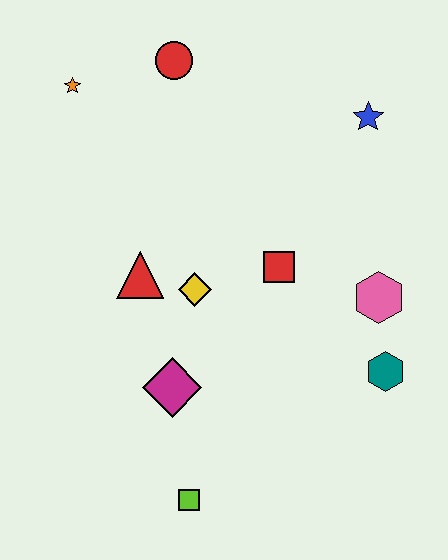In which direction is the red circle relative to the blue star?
The red circle is to the left of the blue star.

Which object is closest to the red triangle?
The yellow diamond is closest to the red triangle.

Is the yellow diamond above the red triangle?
No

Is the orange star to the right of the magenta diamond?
No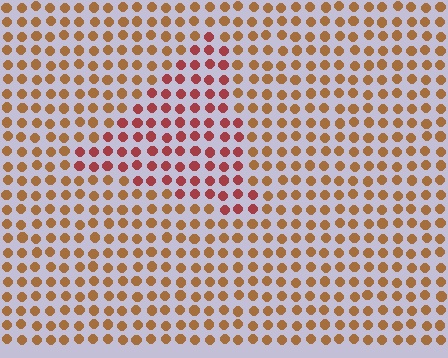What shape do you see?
I see a triangle.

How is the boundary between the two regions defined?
The boundary is defined purely by a slight shift in hue (about 34 degrees). Spacing, size, and orientation are identical on both sides.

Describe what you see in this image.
The image is filled with small brown elements in a uniform arrangement. A triangle-shaped region is visible where the elements are tinted to a slightly different hue, forming a subtle color boundary.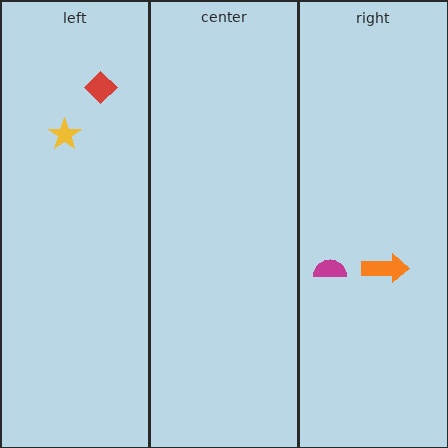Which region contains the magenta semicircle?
The right region.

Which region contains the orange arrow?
The right region.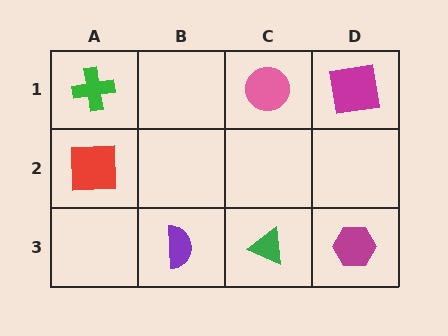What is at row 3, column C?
A green triangle.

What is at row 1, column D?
A magenta square.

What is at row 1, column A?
A green cross.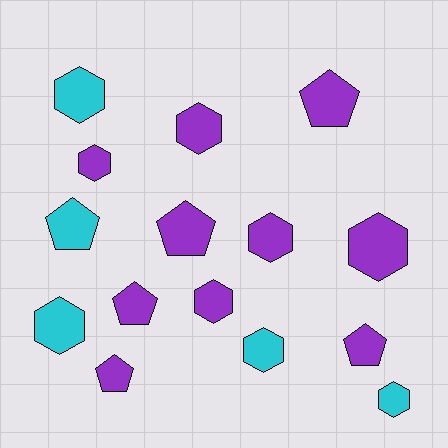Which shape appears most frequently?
Hexagon, with 9 objects.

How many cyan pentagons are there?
There is 1 cyan pentagon.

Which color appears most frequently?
Purple, with 10 objects.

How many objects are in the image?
There are 15 objects.